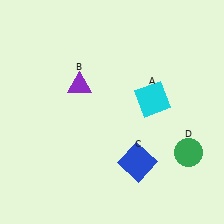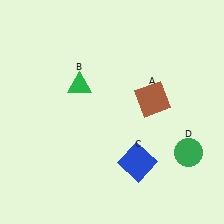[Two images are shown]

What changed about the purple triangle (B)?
In Image 1, B is purple. In Image 2, it changed to green.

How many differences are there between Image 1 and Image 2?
There are 2 differences between the two images.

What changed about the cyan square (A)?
In Image 1, A is cyan. In Image 2, it changed to brown.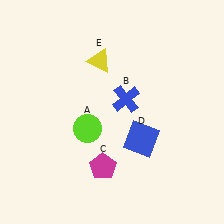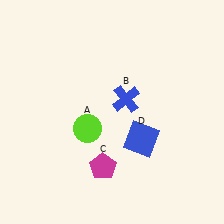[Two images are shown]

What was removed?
The yellow triangle (E) was removed in Image 2.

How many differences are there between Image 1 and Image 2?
There is 1 difference between the two images.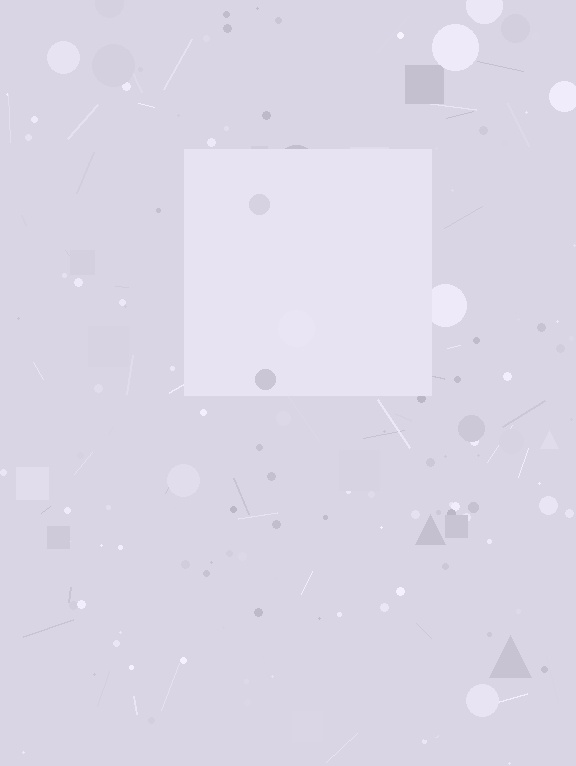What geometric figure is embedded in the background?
A square is embedded in the background.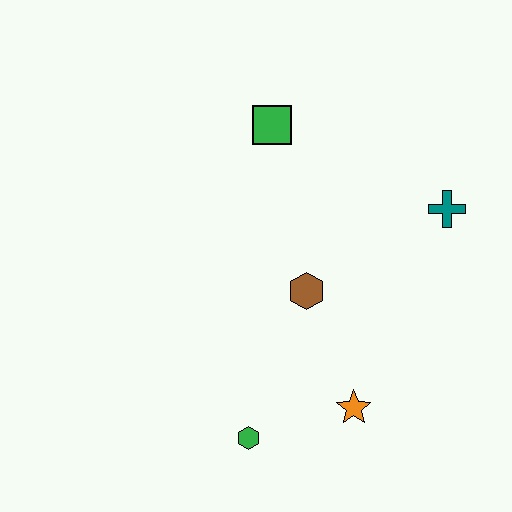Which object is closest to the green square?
The brown hexagon is closest to the green square.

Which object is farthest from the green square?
The green hexagon is farthest from the green square.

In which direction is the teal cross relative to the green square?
The teal cross is to the right of the green square.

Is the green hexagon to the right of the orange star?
No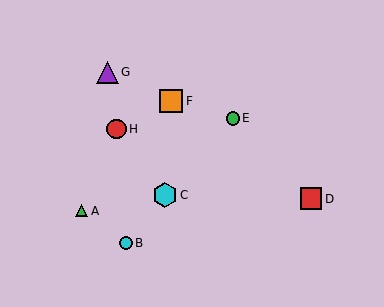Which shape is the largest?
The cyan hexagon (labeled C) is the largest.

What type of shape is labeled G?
Shape G is a purple triangle.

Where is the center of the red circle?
The center of the red circle is at (116, 129).